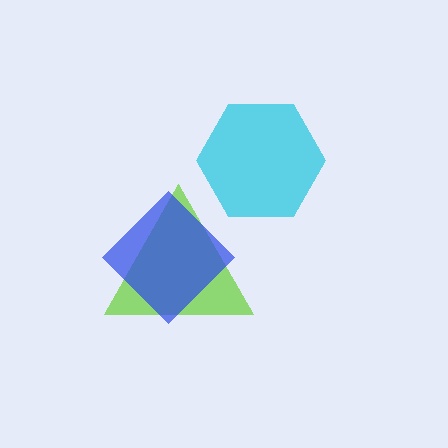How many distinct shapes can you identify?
There are 3 distinct shapes: a cyan hexagon, a lime triangle, a blue diamond.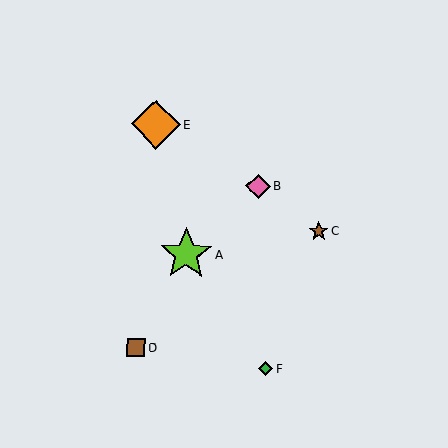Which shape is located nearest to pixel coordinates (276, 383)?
The green diamond (labeled F) at (266, 369) is nearest to that location.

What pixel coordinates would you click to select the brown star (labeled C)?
Click at (318, 231) to select the brown star C.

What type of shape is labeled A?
Shape A is a lime star.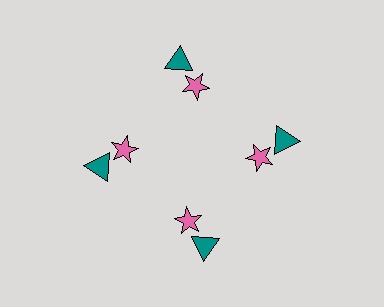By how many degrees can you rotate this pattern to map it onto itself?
The pattern maps onto itself every 90 degrees of rotation.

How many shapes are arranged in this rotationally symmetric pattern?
There are 8 shapes, arranged in 4 groups of 2.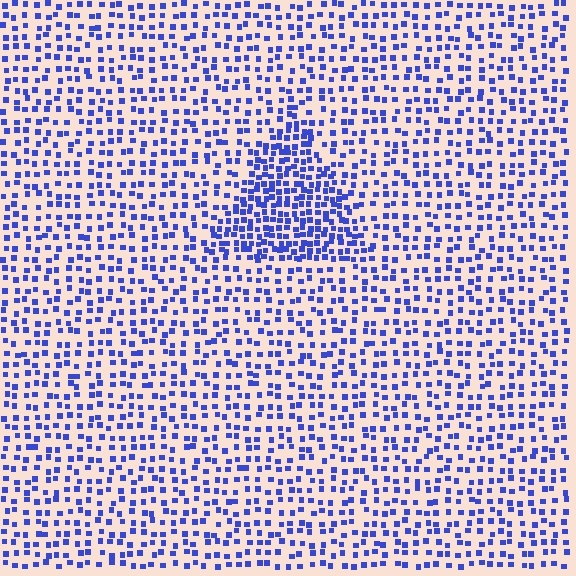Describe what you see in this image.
The image contains small blue elements arranged at two different densities. A triangle-shaped region is visible where the elements are more densely packed than the surrounding area.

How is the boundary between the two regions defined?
The boundary is defined by a change in element density (approximately 2.0x ratio). All elements are the same color, size, and shape.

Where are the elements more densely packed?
The elements are more densely packed inside the triangle boundary.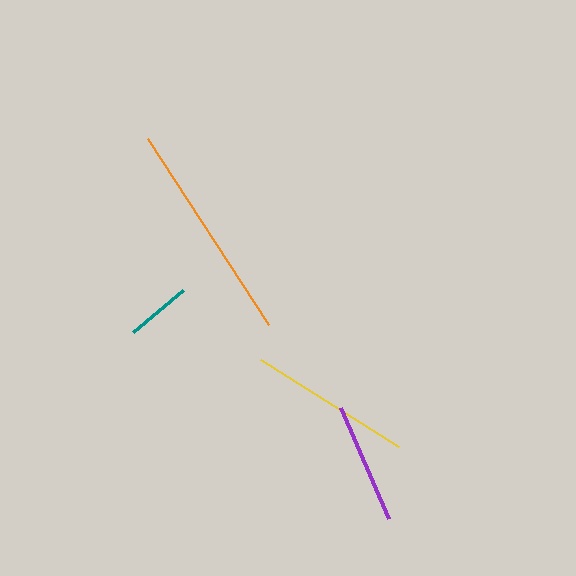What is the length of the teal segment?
The teal segment is approximately 65 pixels long.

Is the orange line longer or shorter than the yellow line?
The orange line is longer than the yellow line.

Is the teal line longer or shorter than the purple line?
The purple line is longer than the teal line.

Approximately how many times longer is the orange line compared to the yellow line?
The orange line is approximately 1.4 times the length of the yellow line.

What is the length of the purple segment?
The purple segment is approximately 121 pixels long.